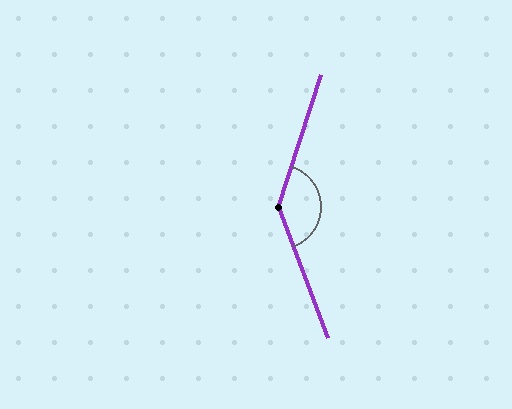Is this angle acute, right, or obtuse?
It is obtuse.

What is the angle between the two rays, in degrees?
Approximately 142 degrees.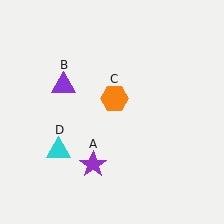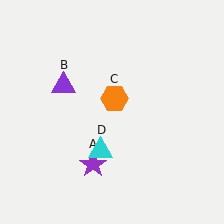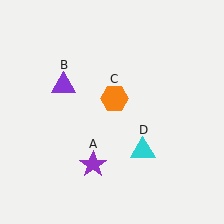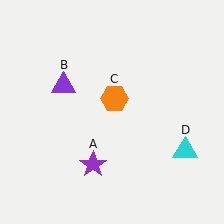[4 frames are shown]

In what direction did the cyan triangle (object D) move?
The cyan triangle (object D) moved right.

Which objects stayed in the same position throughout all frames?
Purple star (object A) and purple triangle (object B) and orange hexagon (object C) remained stationary.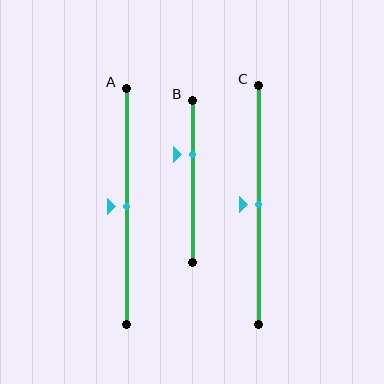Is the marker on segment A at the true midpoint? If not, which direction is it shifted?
Yes, the marker on segment A is at the true midpoint.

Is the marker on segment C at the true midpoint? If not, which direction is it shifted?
Yes, the marker on segment C is at the true midpoint.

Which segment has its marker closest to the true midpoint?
Segment A has its marker closest to the true midpoint.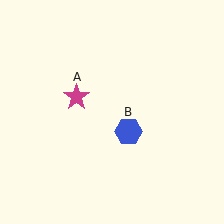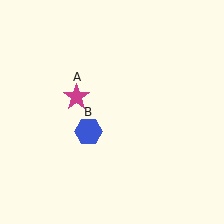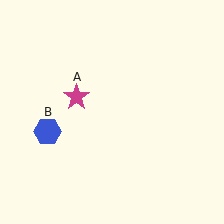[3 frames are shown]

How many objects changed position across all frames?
1 object changed position: blue hexagon (object B).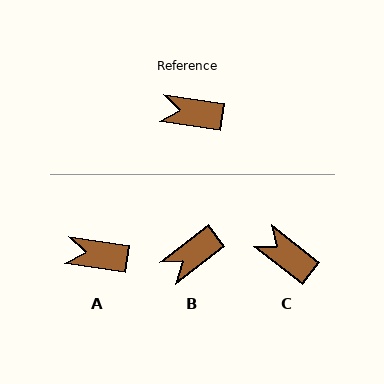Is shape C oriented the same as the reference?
No, it is off by about 30 degrees.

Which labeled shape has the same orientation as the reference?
A.